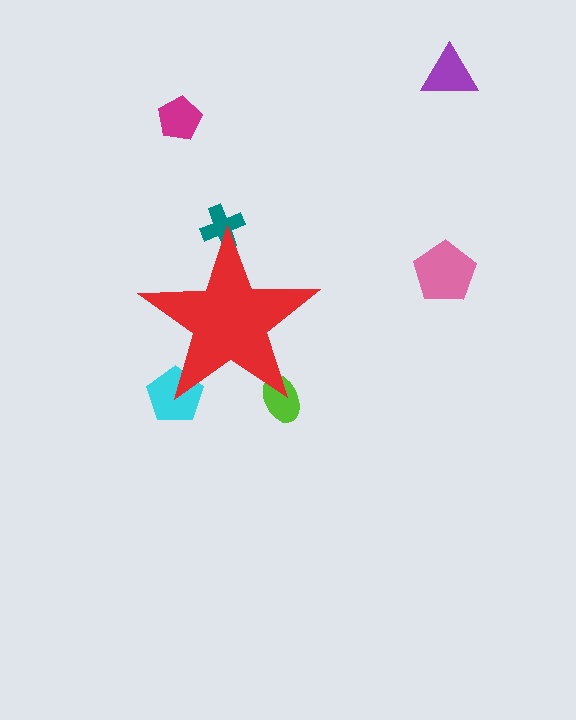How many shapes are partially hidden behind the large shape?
3 shapes are partially hidden.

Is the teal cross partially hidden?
Yes, the teal cross is partially hidden behind the red star.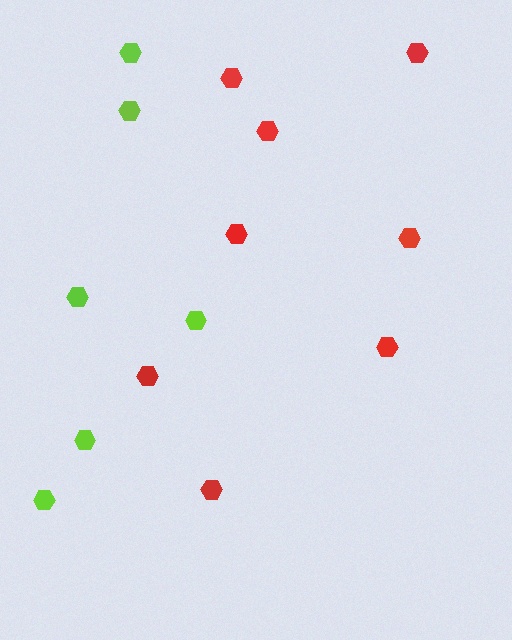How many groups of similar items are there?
There are 2 groups: one group of red hexagons (8) and one group of lime hexagons (6).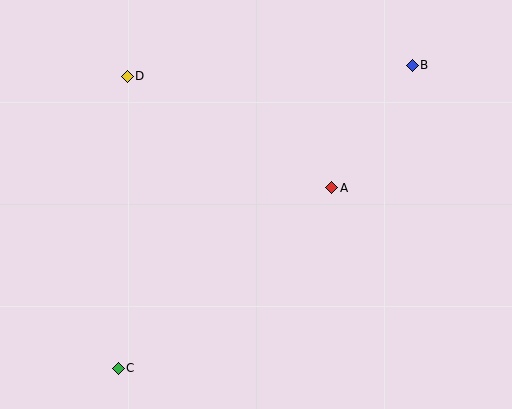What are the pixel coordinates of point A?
Point A is at (332, 188).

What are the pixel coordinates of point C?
Point C is at (118, 368).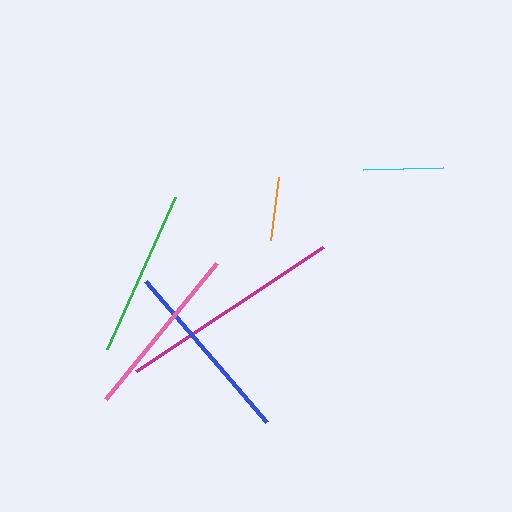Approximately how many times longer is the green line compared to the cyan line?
The green line is approximately 2.1 times the length of the cyan line.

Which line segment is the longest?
The magenta line is the longest at approximately 225 pixels.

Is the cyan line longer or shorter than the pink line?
The pink line is longer than the cyan line.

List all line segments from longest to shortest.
From longest to shortest: magenta, blue, pink, green, cyan, orange.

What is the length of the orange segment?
The orange segment is approximately 64 pixels long.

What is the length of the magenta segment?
The magenta segment is approximately 225 pixels long.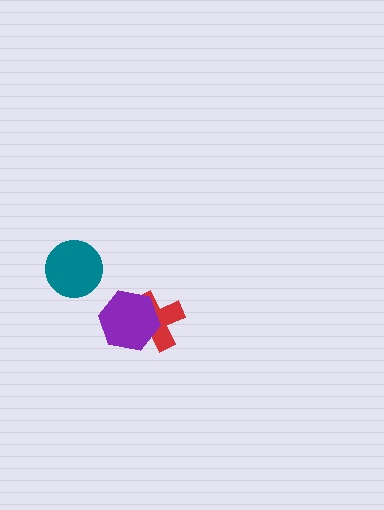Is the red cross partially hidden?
Yes, it is partially covered by another shape.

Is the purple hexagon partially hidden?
No, no other shape covers it.